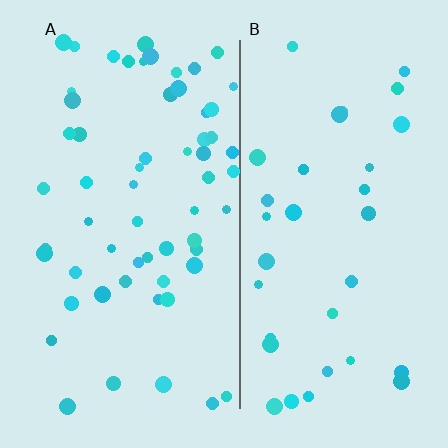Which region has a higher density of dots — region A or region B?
A (the left).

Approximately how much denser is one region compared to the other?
Approximately 1.8× — region A over region B.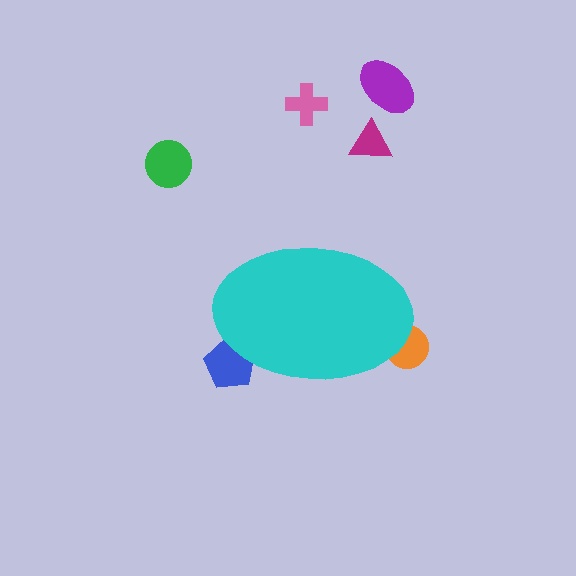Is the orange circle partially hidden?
Yes, the orange circle is partially hidden behind the cyan ellipse.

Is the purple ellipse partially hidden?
No, the purple ellipse is fully visible.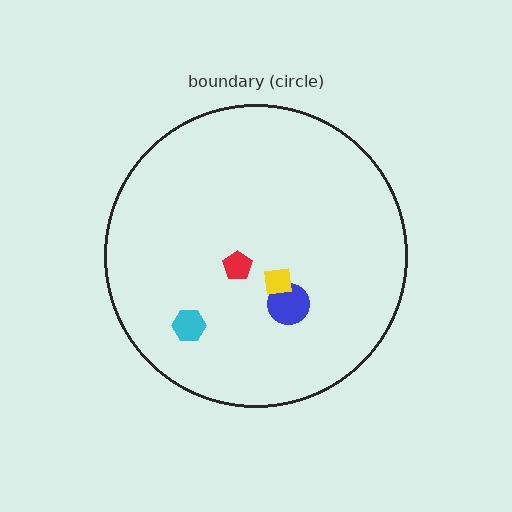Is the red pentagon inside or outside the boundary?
Inside.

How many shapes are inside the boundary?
4 inside, 0 outside.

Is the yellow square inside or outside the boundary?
Inside.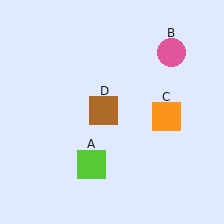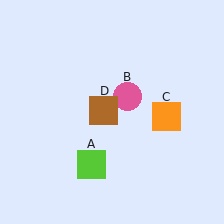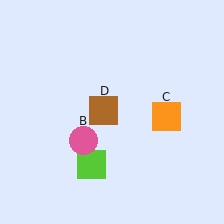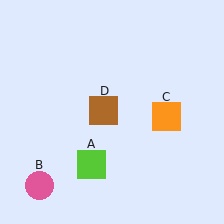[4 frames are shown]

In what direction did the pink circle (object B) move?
The pink circle (object B) moved down and to the left.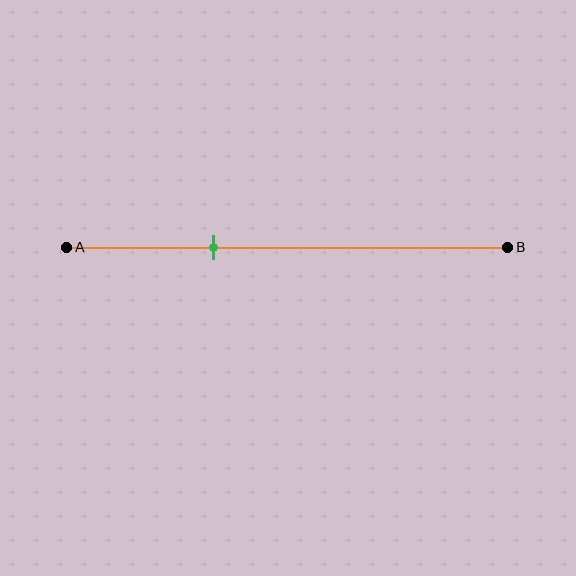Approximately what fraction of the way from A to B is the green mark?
The green mark is approximately 35% of the way from A to B.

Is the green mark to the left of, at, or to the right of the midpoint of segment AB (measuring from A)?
The green mark is to the left of the midpoint of segment AB.